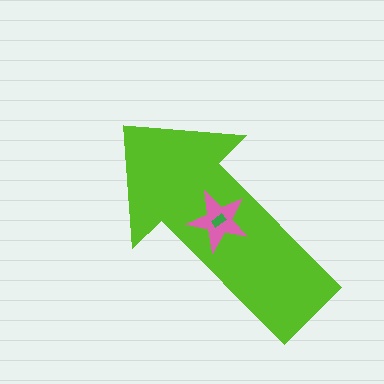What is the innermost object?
The green rectangle.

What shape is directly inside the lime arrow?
The pink star.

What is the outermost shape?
The lime arrow.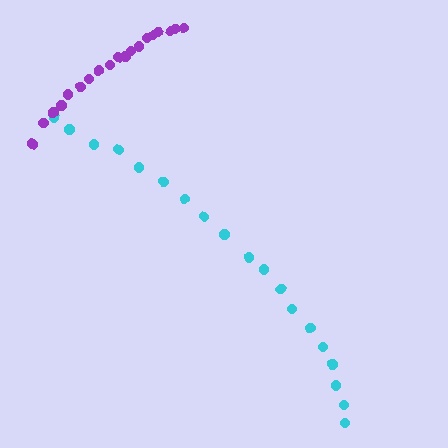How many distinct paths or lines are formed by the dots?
There are 2 distinct paths.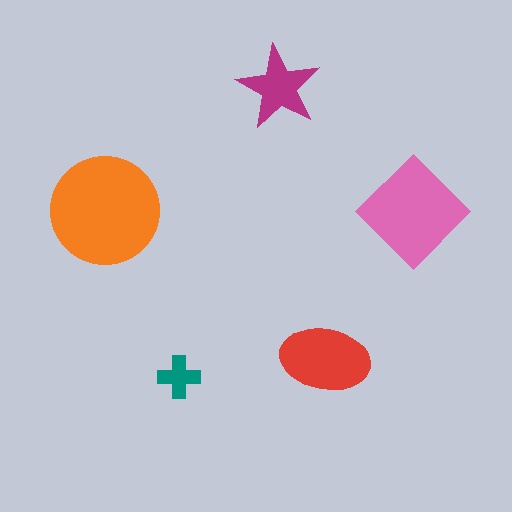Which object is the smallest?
The teal cross.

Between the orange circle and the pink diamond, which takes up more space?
The orange circle.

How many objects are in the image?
There are 5 objects in the image.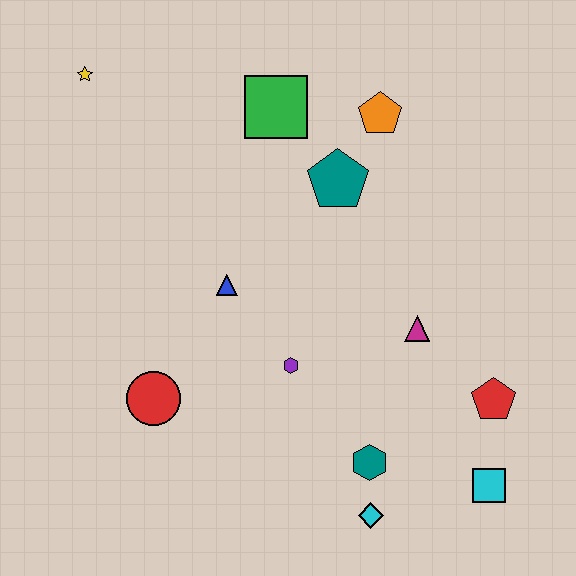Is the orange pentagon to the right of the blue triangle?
Yes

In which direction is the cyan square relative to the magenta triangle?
The cyan square is below the magenta triangle.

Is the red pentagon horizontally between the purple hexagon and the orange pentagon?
No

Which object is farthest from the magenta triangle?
The yellow star is farthest from the magenta triangle.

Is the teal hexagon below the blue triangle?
Yes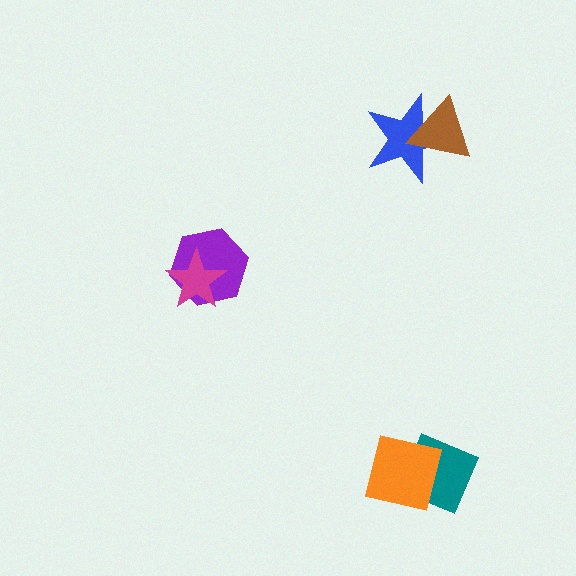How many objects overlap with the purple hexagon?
1 object overlaps with the purple hexagon.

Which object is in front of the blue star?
The brown triangle is in front of the blue star.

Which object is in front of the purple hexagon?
The magenta star is in front of the purple hexagon.